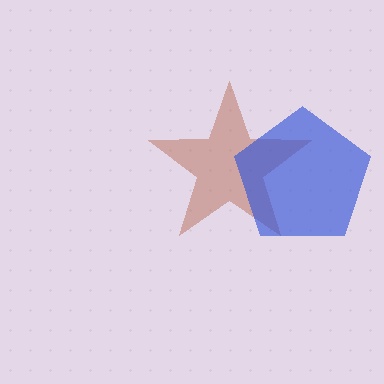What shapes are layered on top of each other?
The layered shapes are: a brown star, a blue pentagon.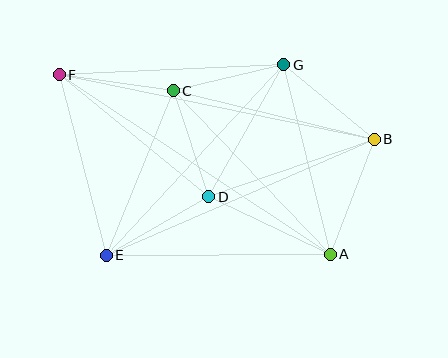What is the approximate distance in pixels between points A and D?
The distance between A and D is approximately 134 pixels.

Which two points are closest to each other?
Points C and D are closest to each other.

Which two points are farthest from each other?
Points A and F are farthest from each other.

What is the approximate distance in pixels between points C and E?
The distance between C and E is approximately 178 pixels.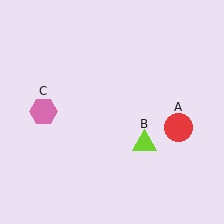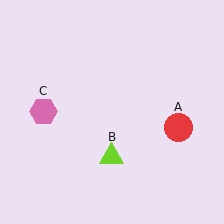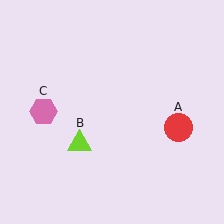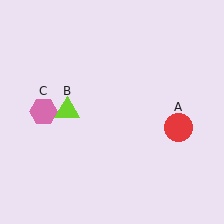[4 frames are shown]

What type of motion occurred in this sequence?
The lime triangle (object B) rotated clockwise around the center of the scene.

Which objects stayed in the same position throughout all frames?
Red circle (object A) and pink hexagon (object C) remained stationary.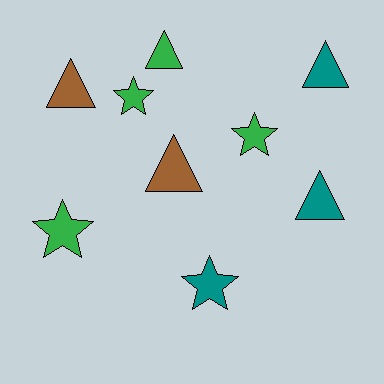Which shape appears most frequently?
Triangle, with 5 objects.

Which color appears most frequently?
Green, with 4 objects.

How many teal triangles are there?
There are 2 teal triangles.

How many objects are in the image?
There are 9 objects.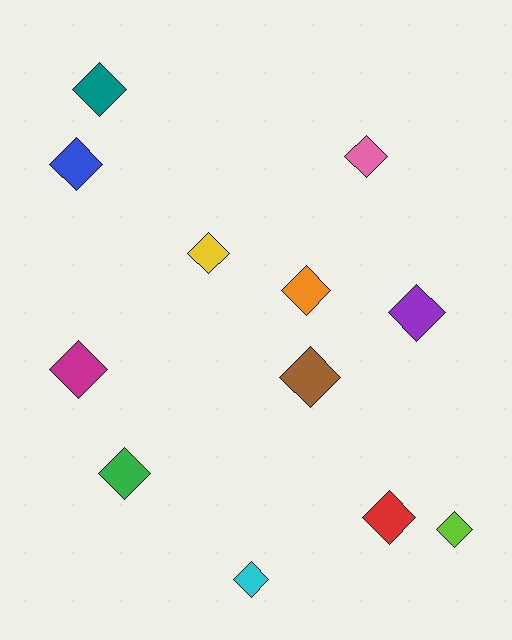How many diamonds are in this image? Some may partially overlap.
There are 12 diamonds.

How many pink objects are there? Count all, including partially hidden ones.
There is 1 pink object.